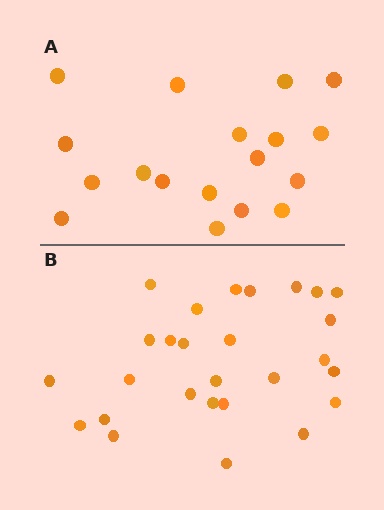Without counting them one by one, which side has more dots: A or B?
Region B (the bottom region) has more dots.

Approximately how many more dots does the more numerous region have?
Region B has roughly 8 or so more dots than region A.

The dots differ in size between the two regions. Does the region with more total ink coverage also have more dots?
No. Region A has more total ink coverage because its dots are larger, but region B actually contains more individual dots. Total area can be misleading — the number of items is what matters here.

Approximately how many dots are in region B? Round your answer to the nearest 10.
About 30 dots. (The exact count is 27, which rounds to 30.)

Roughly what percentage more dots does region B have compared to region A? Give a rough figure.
About 50% more.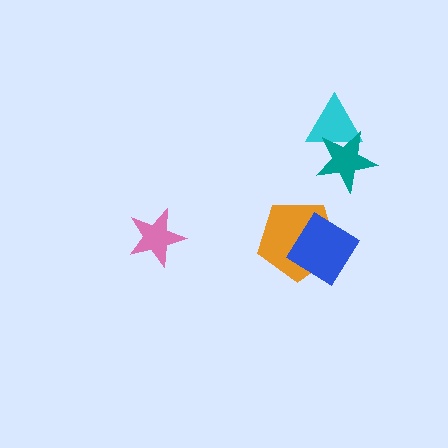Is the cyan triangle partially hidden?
Yes, it is partially covered by another shape.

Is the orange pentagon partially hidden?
Yes, it is partially covered by another shape.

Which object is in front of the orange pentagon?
The blue diamond is in front of the orange pentagon.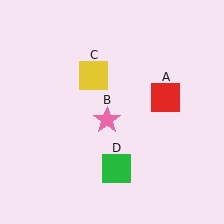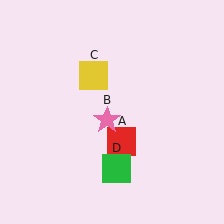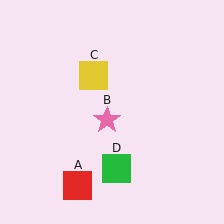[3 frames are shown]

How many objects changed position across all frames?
1 object changed position: red square (object A).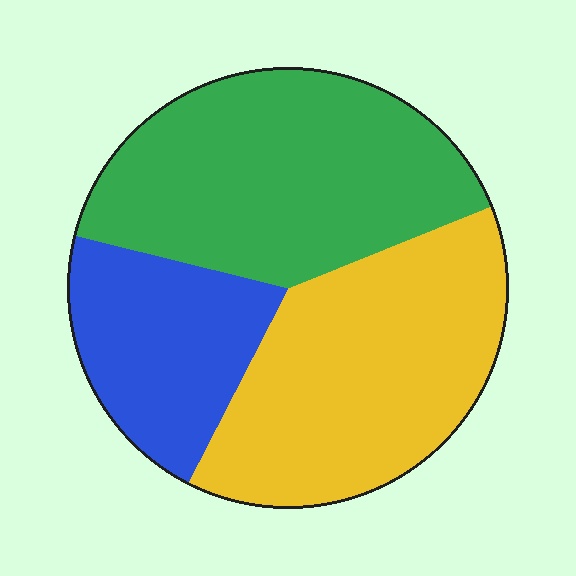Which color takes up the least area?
Blue, at roughly 20%.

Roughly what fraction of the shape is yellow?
Yellow covers 38% of the shape.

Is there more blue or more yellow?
Yellow.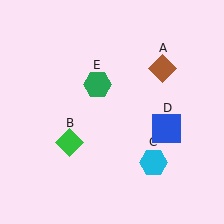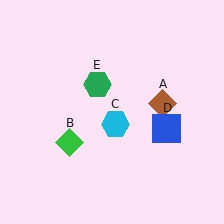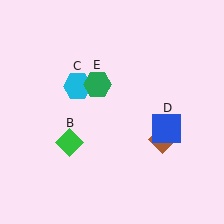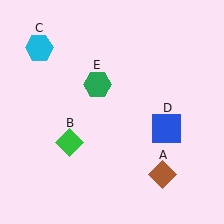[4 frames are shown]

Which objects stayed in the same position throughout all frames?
Green diamond (object B) and blue square (object D) and green hexagon (object E) remained stationary.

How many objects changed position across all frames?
2 objects changed position: brown diamond (object A), cyan hexagon (object C).